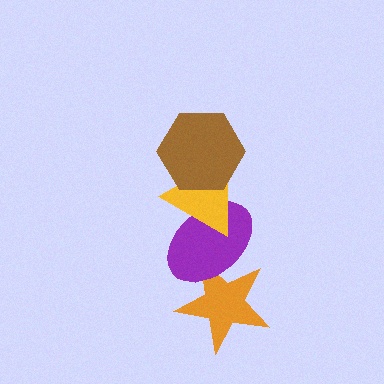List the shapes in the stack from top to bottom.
From top to bottom: the brown hexagon, the yellow triangle, the purple ellipse, the orange star.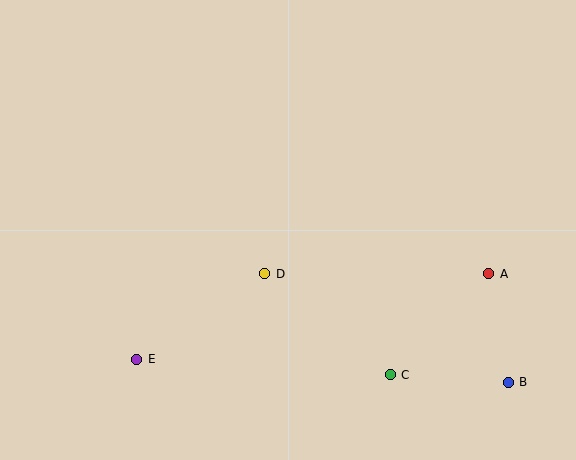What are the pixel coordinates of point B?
Point B is at (508, 382).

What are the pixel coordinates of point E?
Point E is at (137, 359).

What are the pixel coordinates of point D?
Point D is at (265, 274).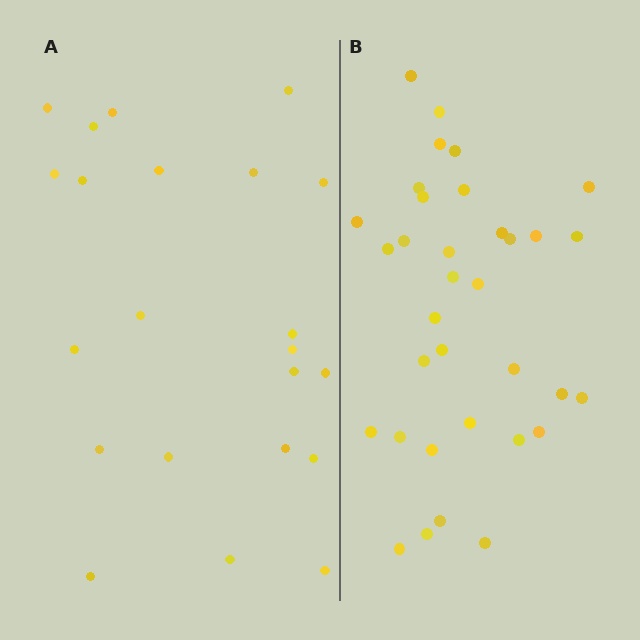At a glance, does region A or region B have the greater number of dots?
Region B (the right region) has more dots.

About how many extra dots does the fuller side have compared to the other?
Region B has roughly 12 or so more dots than region A.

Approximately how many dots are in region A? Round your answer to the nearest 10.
About 20 dots. (The exact count is 22, which rounds to 20.)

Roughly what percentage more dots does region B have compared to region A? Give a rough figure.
About 55% more.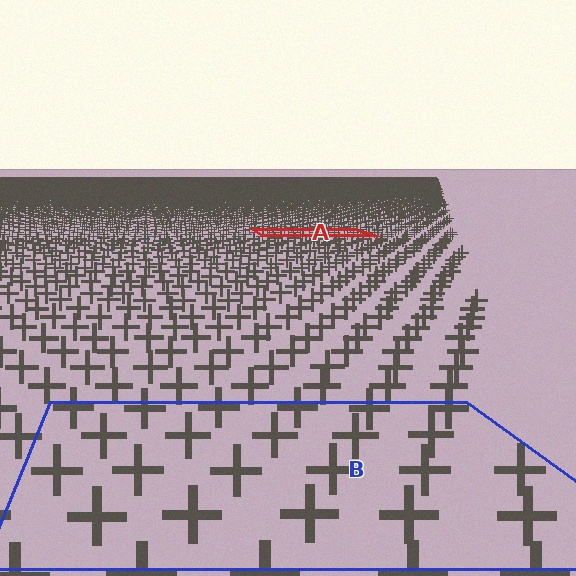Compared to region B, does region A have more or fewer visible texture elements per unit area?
Region A has more texture elements per unit area — they are packed more densely because it is farther away.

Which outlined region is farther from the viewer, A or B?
Region A is farther from the viewer — the texture elements inside it appear smaller and more densely packed.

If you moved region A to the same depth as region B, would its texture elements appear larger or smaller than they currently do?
They would appear larger. At a closer depth, the same texture elements are projected at a bigger on-screen size.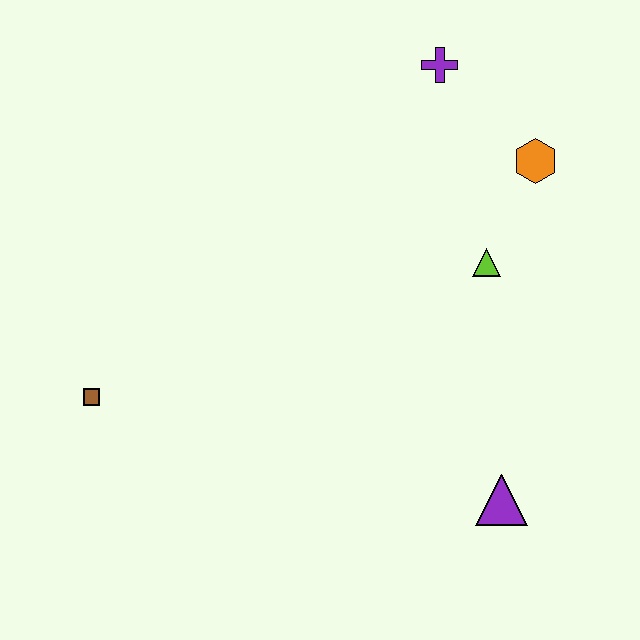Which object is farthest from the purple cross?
The brown square is farthest from the purple cross.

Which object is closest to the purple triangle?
The lime triangle is closest to the purple triangle.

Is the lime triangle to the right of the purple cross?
Yes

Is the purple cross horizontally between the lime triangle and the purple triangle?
No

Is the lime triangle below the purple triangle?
No